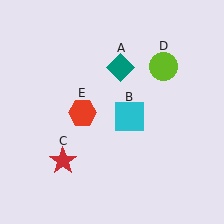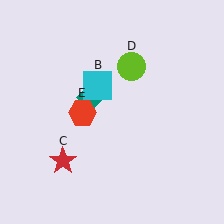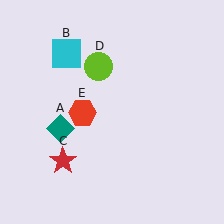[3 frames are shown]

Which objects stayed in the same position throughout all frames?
Red star (object C) and red hexagon (object E) remained stationary.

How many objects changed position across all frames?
3 objects changed position: teal diamond (object A), cyan square (object B), lime circle (object D).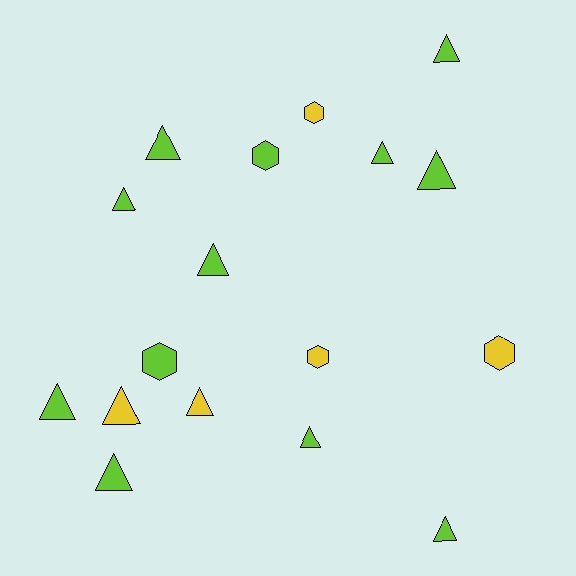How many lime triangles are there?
There are 10 lime triangles.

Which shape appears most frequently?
Triangle, with 12 objects.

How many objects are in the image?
There are 17 objects.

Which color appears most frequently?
Lime, with 12 objects.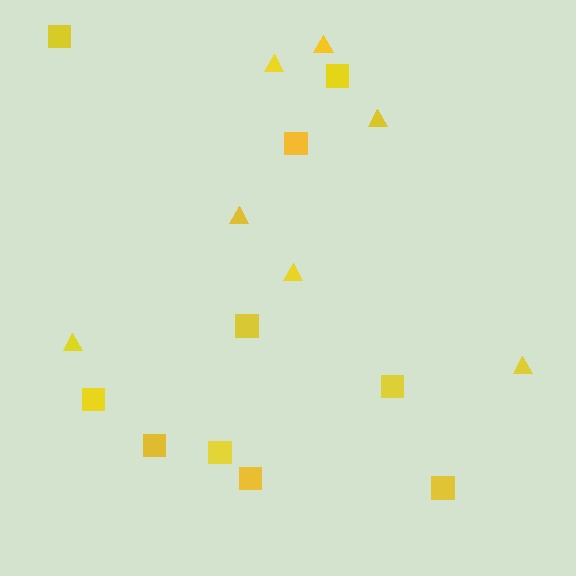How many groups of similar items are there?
There are 2 groups: one group of triangles (7) and one group of squares (10).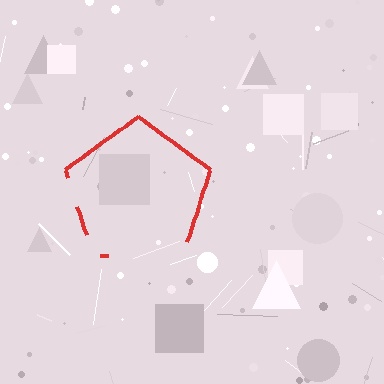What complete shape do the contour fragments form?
The contour fragments form a pentagon.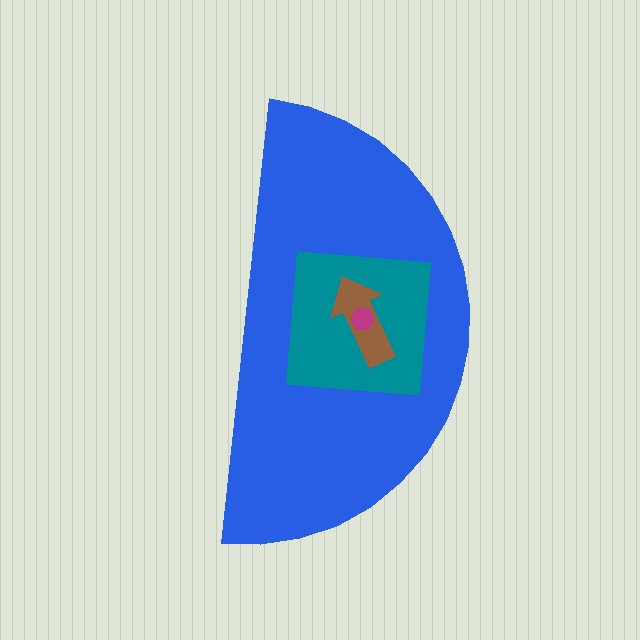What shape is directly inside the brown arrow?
The magenta hexagon.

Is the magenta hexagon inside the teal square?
Yes.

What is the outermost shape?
The blue semicircle.